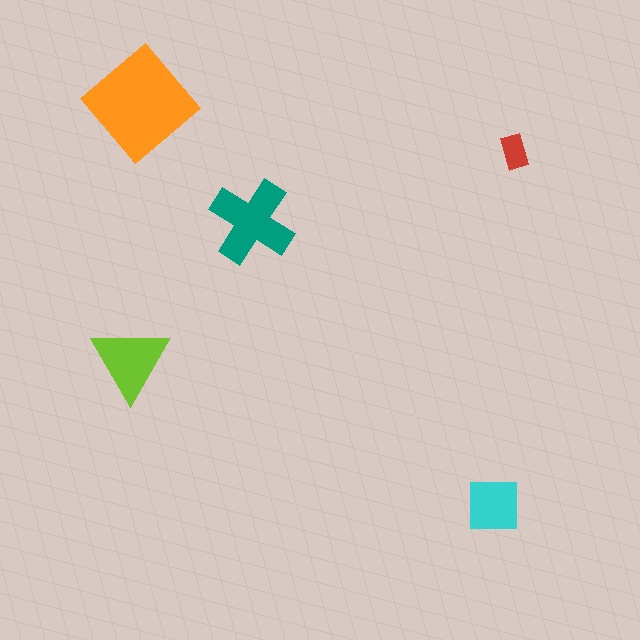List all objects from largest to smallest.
The orange diamond, the teal cross, the lime triangle, the cyan square, the red rectangle.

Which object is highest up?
The orange diamond is topmost.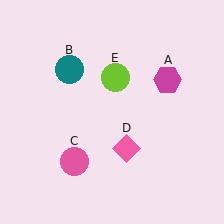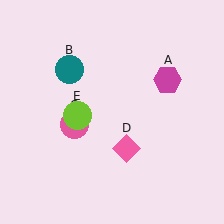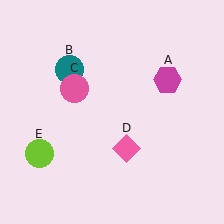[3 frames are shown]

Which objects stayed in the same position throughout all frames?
Magenta hexagon (object A) and teal circle (object B) and pink diamond (object D) remained stationary.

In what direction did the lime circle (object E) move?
The lime circle (object E) moved down and to the left.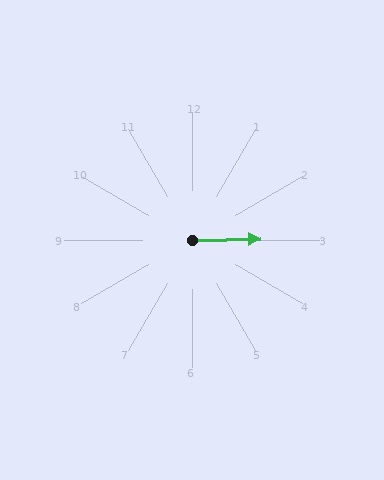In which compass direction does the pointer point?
East.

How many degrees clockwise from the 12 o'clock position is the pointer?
Approximately 89 degrees.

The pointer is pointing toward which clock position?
Roughly 3 o'clock.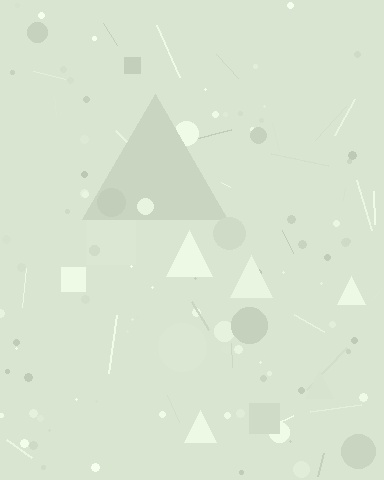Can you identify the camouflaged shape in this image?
The camouflaged shape is a triangle.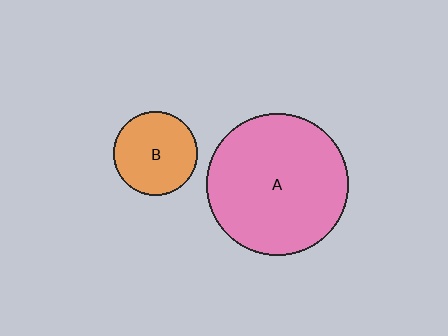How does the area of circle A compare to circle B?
Approximately 2.9 times.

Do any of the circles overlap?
No, none of the circles overlap.